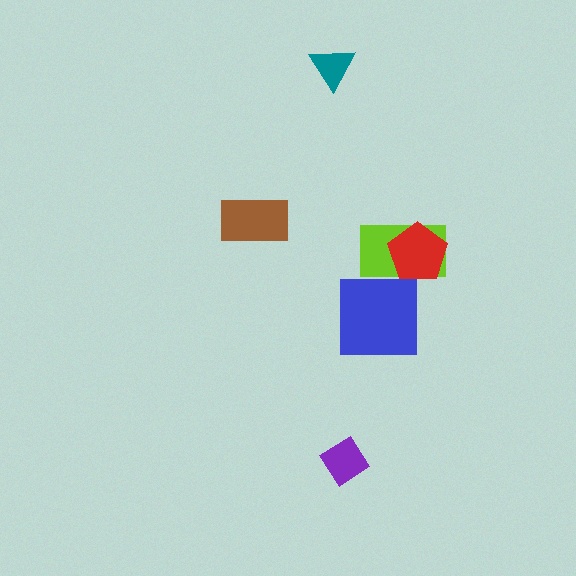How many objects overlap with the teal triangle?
0 objects overlap with the teal triangle.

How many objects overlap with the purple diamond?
0 objects overlap with the purple diamond.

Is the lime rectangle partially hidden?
Yes, it is partially covered by another shape.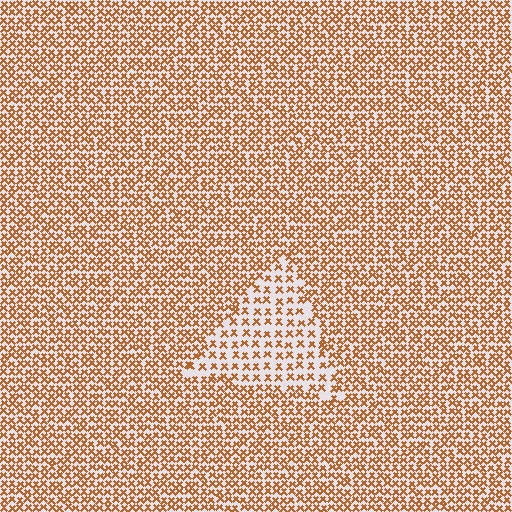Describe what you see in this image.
The image contains small brown elements arranged at two different densities. A triangle-shaped region is visible where the elements are less densely packed than the surrounding area.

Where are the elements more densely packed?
The elements are more densely packed outside the triangle boundary.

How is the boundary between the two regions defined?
The boundary is defined by a change in element density (approximately 1.9x ratio). All elements are the same color, size, and shape.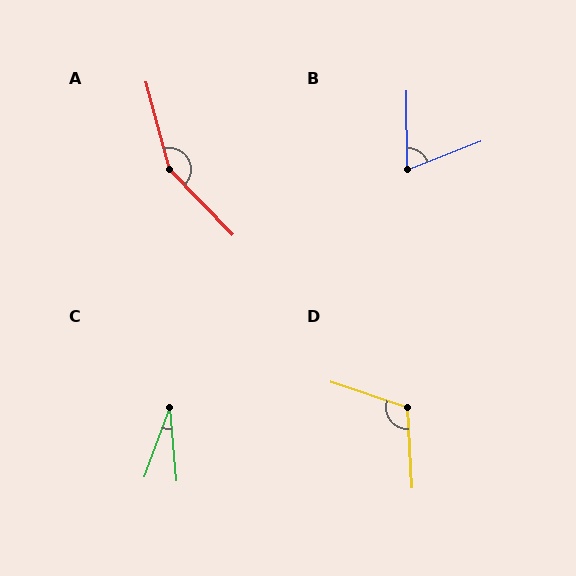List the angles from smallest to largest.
C (25°), B (70°), D (112°), A (151°).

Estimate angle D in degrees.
Approximately 112 degrees.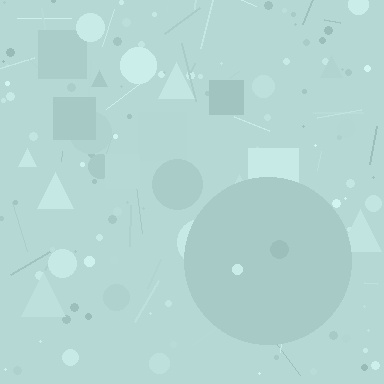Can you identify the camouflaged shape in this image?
The camouflaged shape is a circle.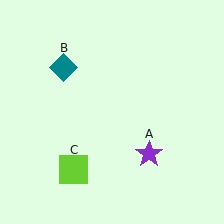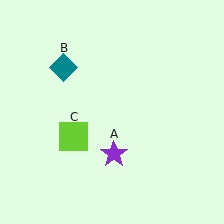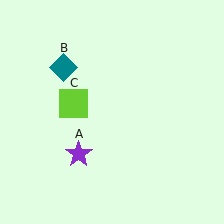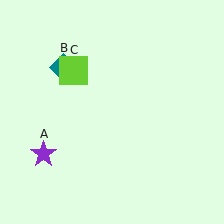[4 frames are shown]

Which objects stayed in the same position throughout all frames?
Teal diamond (object B) remained stationary.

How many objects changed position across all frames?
2 objects changed position: purple star (object A), lime square (object C).